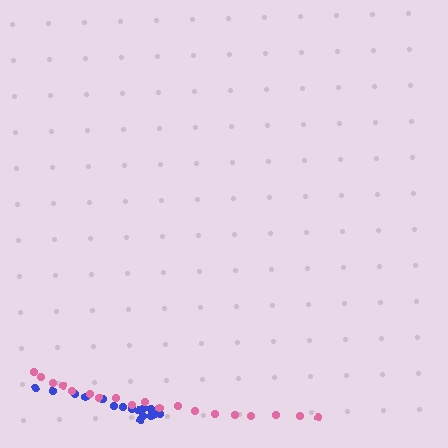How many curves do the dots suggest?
There are 2 distinct paths.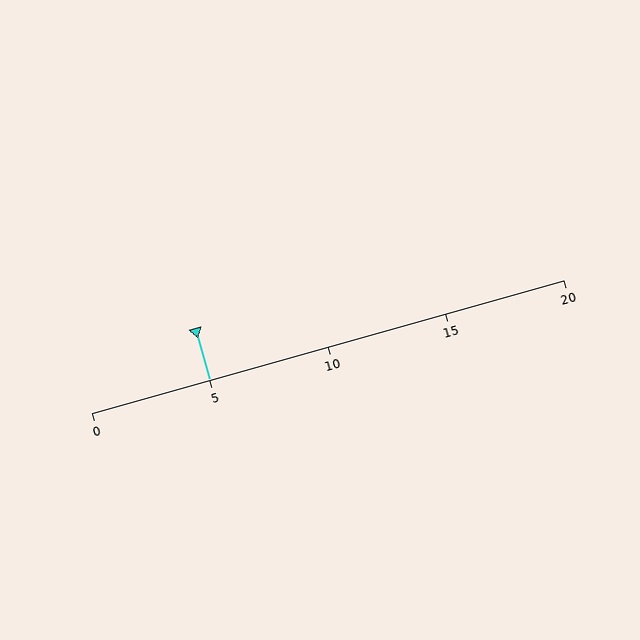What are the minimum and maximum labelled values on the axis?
The axis runs from 0 to 20.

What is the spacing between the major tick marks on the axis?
The major ticks are spaced 5 apart.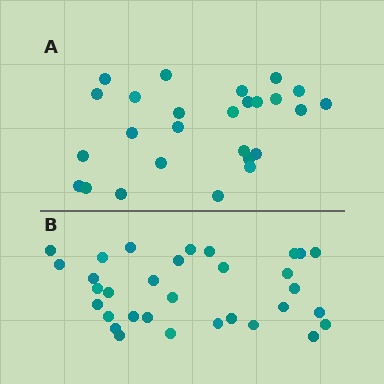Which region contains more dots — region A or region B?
Region B (the bottom region) has more dots.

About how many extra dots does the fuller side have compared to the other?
Region B has about 6 more dots than region A.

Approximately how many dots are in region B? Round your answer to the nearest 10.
About 30 dots. (The exact count is 32, which rounds to 30.)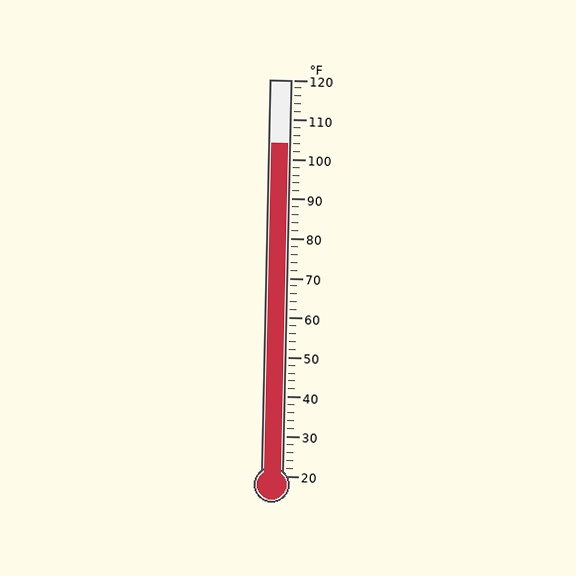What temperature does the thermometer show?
The thermometer shows approximately 104°F.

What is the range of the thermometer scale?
The thermometer scale ranges from 20°F to 120°F.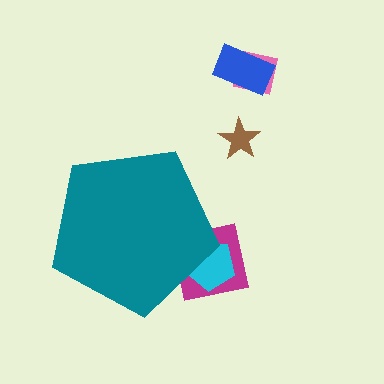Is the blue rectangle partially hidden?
No, the blue rectangle is fully visible.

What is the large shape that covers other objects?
A teal pentagon.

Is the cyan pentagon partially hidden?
Yes, the cyan pentagon is partially hidden behind the teal pentagon.